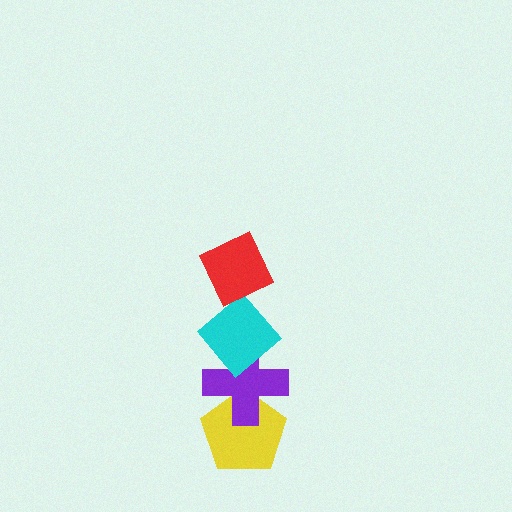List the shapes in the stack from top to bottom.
From top to bottom: the red diamond, the cyan diamond, the purple cross, the yellow pentagon.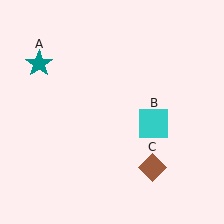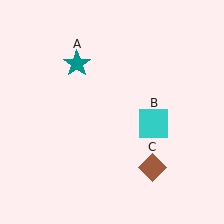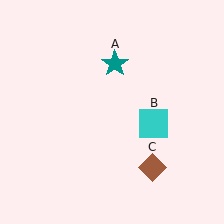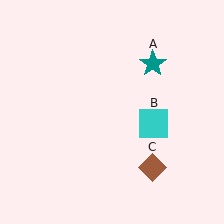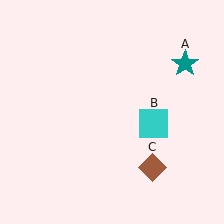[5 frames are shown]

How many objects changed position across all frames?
1 object changed position: teal star (object A).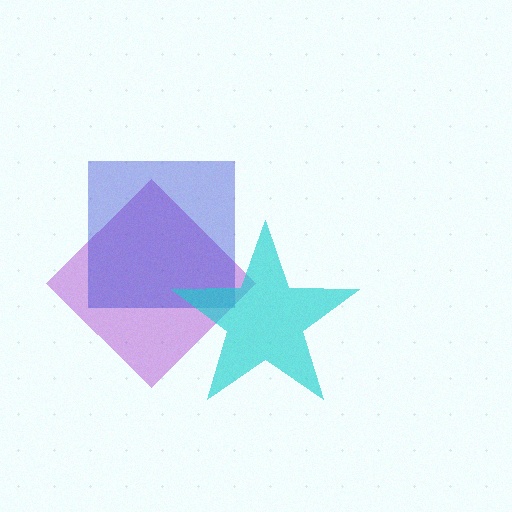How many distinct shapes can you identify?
There are 3 distinct shapes: a purple diamond, a blue square, a cyan star.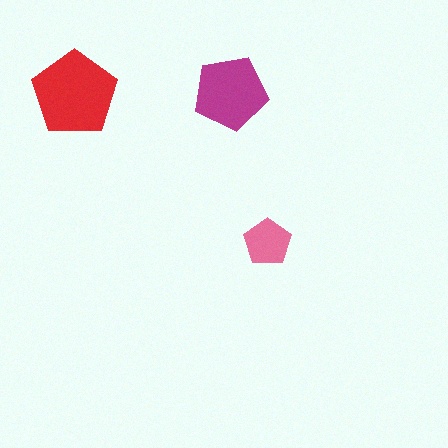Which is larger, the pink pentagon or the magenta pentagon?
The magenta one.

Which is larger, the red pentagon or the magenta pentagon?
The red one.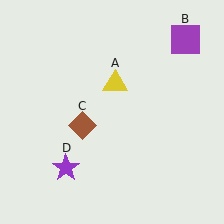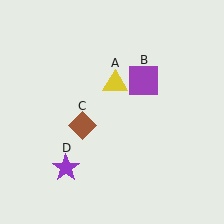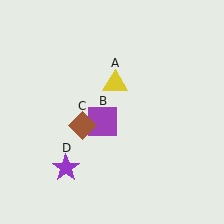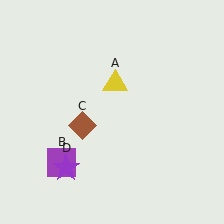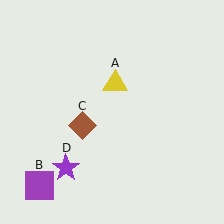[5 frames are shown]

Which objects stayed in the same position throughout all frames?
Yellow triangle (object A) and brown diamond (object C) and purple star (object D) remained stationary.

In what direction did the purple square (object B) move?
The purple square (object B) moved down and to the left.